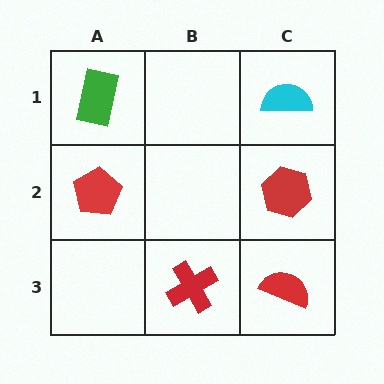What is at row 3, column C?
A red semicircle.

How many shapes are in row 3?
2 shapes.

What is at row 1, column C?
A cyan semicircle.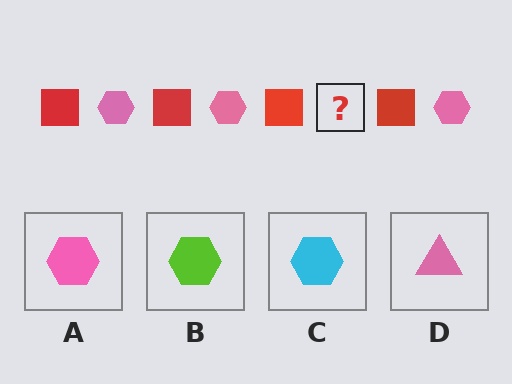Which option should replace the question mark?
Option A.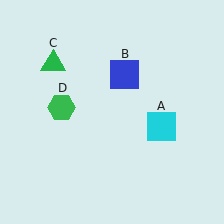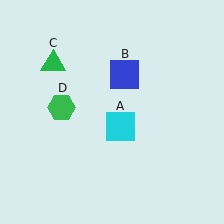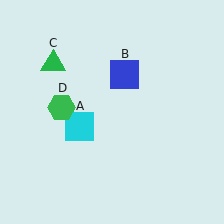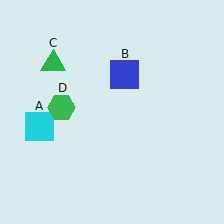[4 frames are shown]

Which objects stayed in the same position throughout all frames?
Blue square (object B) and green triangle (object C) and green hexagon (object D) remained stationary.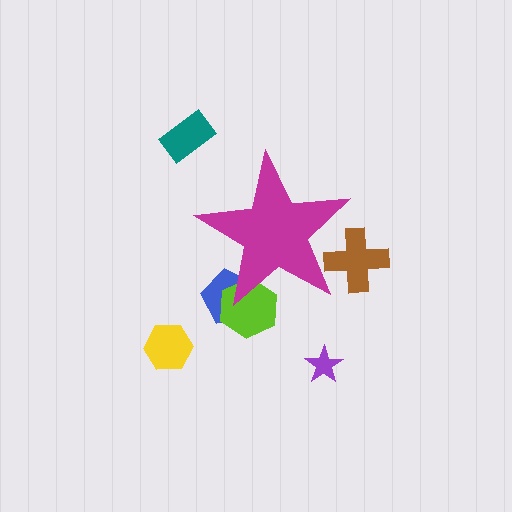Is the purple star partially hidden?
No, the purple star is fully visible.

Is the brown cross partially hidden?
Yes, the brown cross is partially hidden behind the magenta star.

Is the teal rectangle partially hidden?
No, the teal rectangle is fully visible.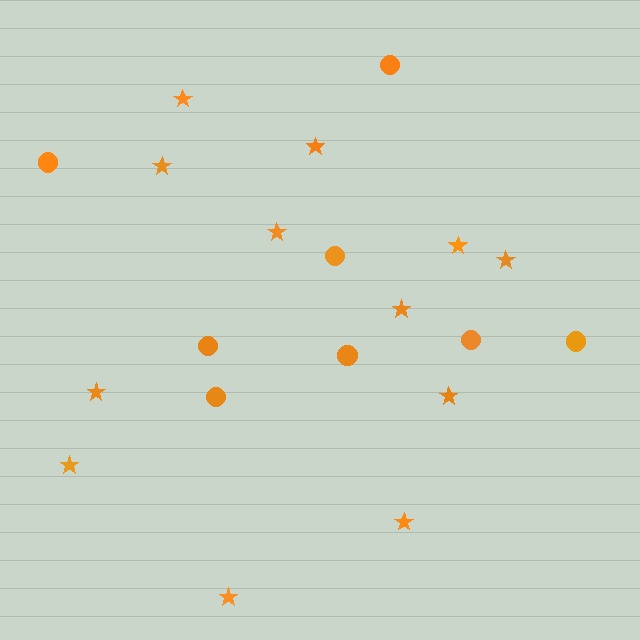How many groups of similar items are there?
There are 2 groups: one group of stars (12) and one group of circles (8).